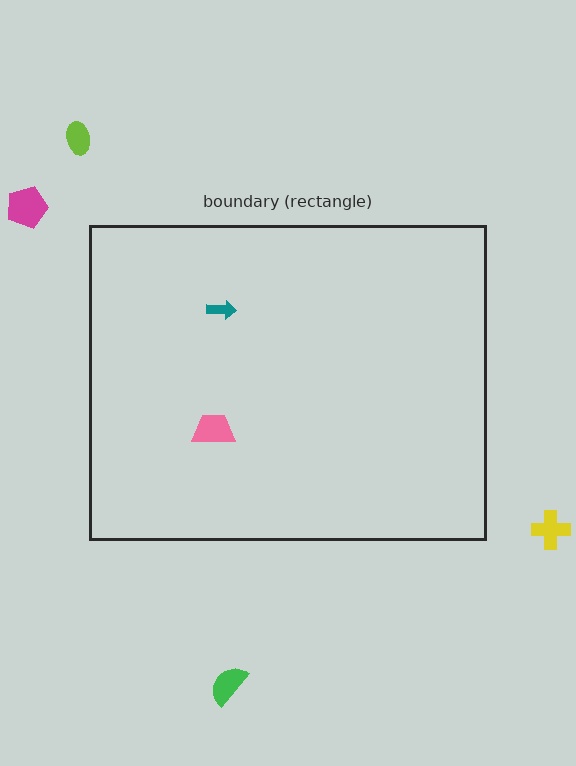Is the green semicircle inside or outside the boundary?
Outside.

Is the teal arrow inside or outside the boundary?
Inside.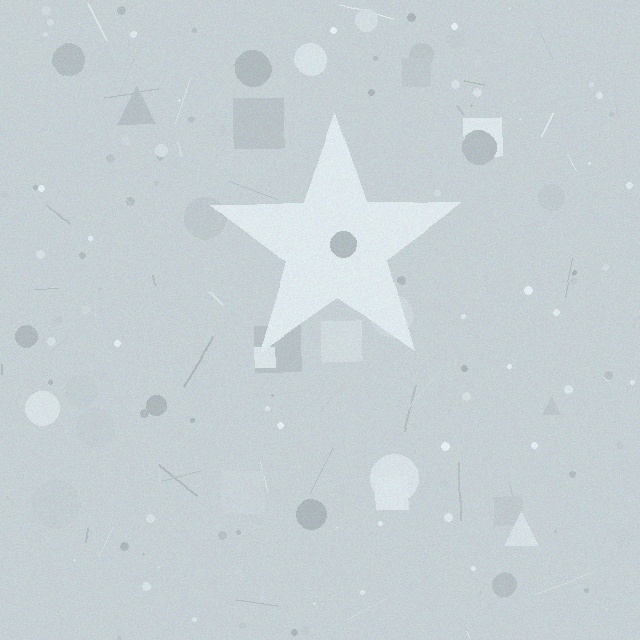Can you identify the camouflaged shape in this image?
The camouflaged shape is a star.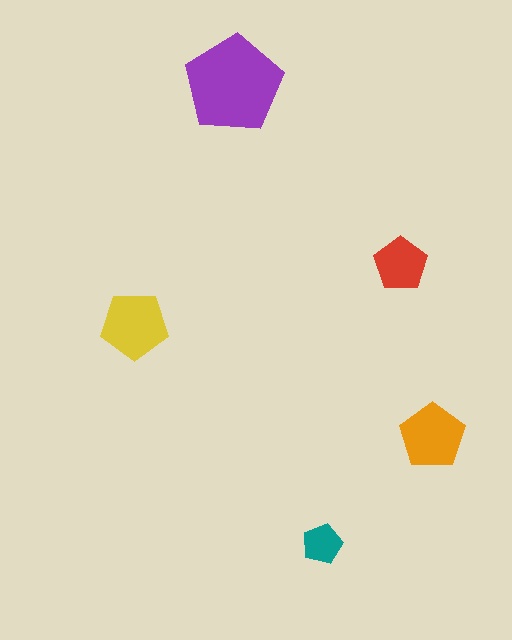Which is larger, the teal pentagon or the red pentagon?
The red one.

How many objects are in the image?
There are 5 objects in the image.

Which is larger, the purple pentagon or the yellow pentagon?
The purple one.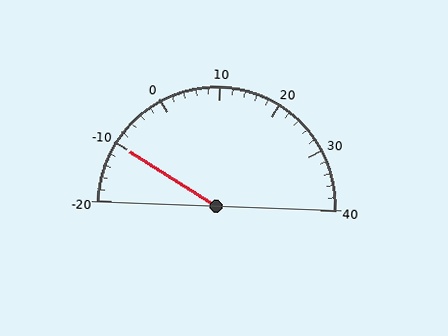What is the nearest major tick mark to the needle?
The nearest major tick mark is -10.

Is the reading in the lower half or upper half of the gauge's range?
The reading is in the lower half of the range (-20 to 40).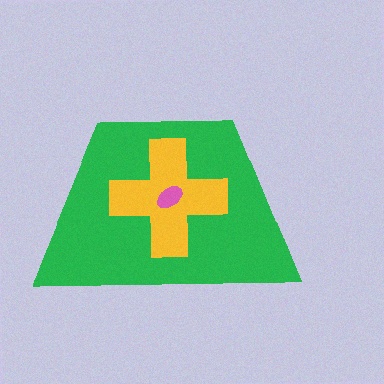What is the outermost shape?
The green trapezoid.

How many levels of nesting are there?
3.